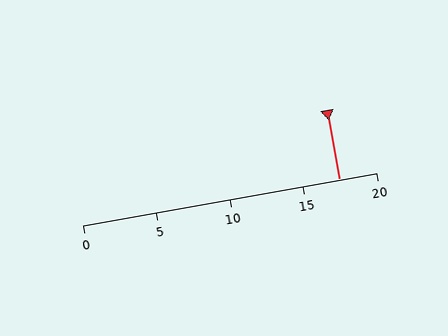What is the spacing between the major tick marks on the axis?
The major ticks are spaced 5 apart.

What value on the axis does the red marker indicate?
The marker indicates approximately 17.5.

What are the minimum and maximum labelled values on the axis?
The axis runs from 0 to 20.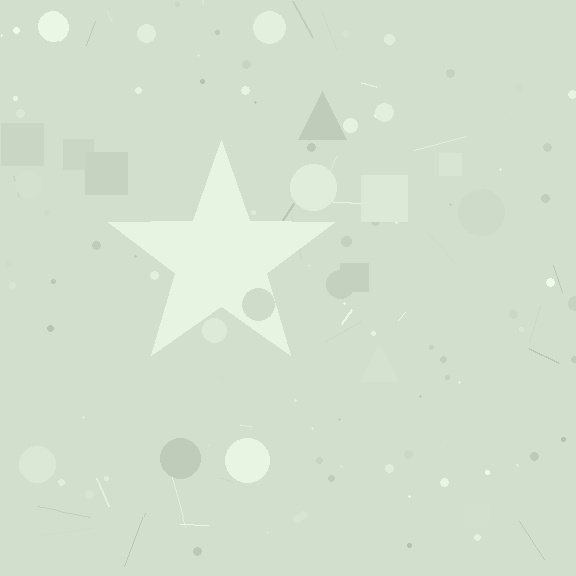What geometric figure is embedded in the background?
A star is embedded in the background.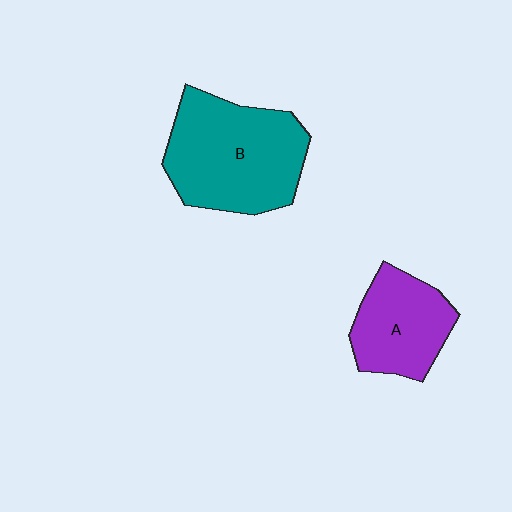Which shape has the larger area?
Shape B (teal).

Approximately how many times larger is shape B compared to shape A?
Approximately 1.6 times.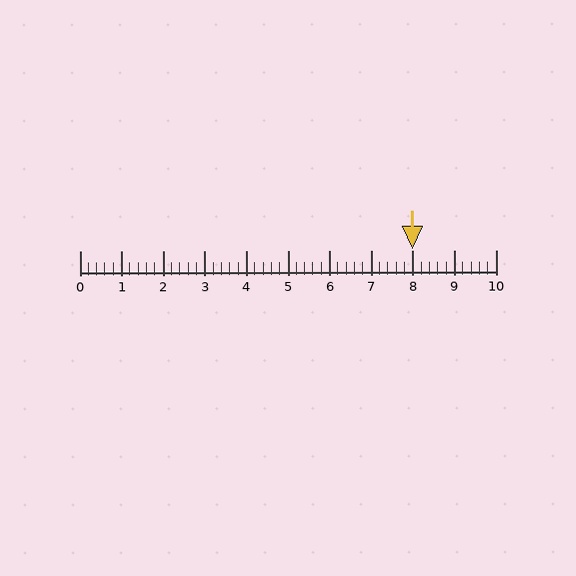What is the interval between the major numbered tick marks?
The major tick marks are spaced 1 units apart.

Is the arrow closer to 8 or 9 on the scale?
The arrow is closer to 8.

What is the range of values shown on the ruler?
The ruler shows values from 0 to 10.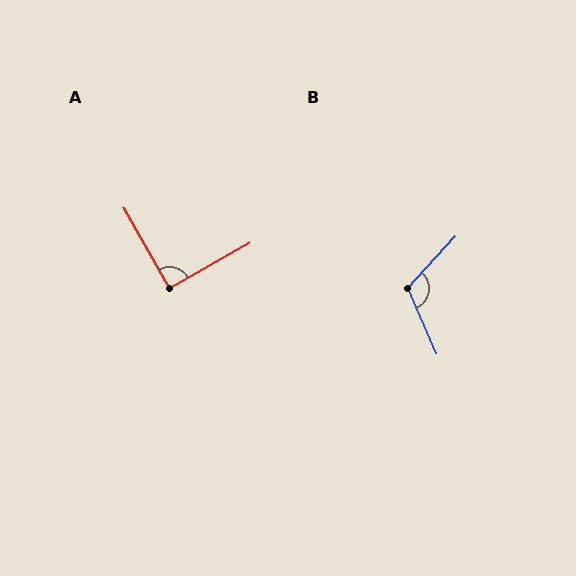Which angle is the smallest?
A, at approximately 90 degrees.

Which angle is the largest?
B, at approximately 113 degrees.